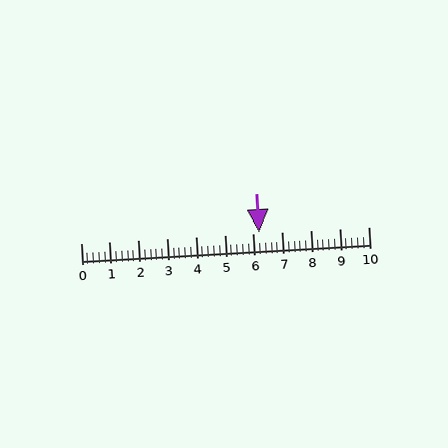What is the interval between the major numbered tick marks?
The major tick marks are spaced 1 units apart.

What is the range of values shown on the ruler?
The ruler shows values from 0 to 10.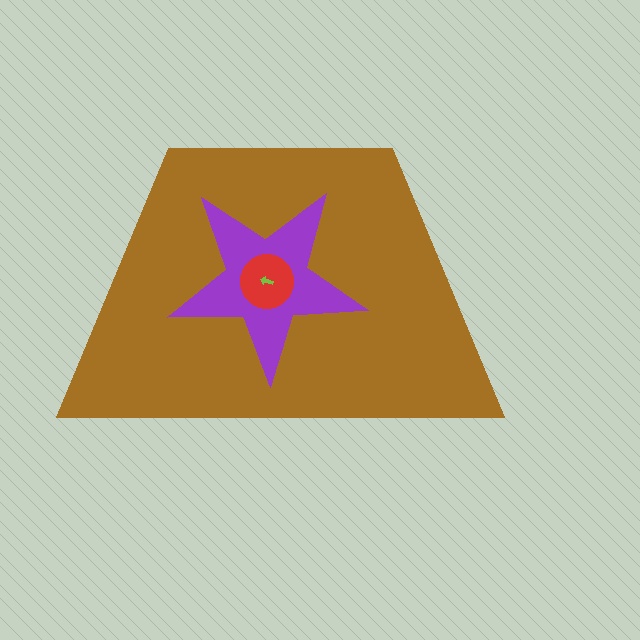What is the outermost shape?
The brown trapezoid.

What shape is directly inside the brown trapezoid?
The purple star.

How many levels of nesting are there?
4.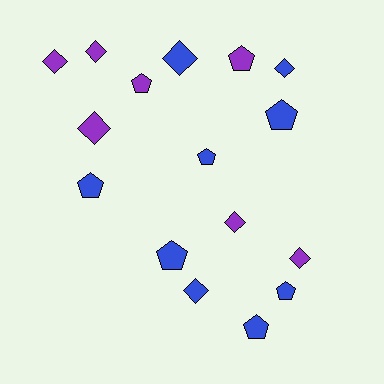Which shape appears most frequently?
Pentagon, with 8 objects.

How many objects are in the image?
There are 16 objects.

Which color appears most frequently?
Blue, with 9 objects.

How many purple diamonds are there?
There are 5 purple diamonds.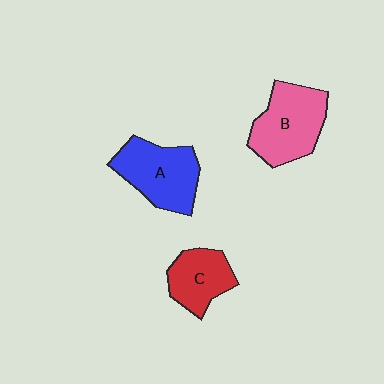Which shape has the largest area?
Shape B (pink).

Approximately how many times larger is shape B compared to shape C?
Approximately 1.5 times.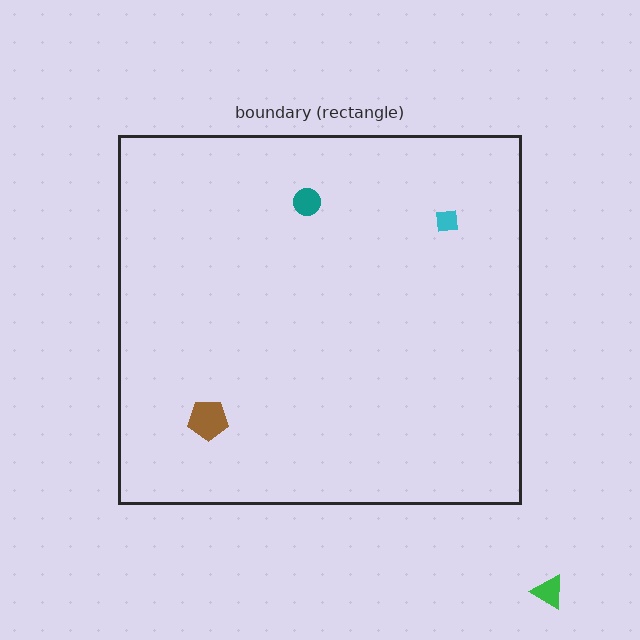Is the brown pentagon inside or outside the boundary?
Inside.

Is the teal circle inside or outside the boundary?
Inside.